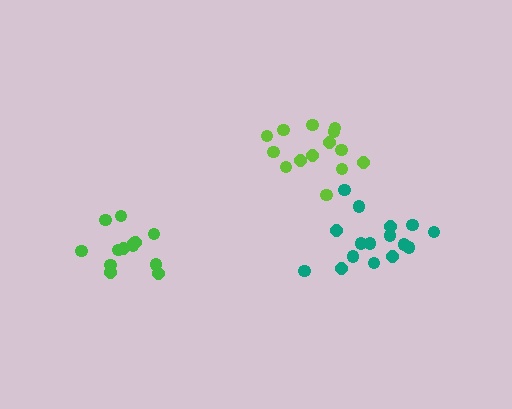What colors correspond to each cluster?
The clusters are colored: teal, lime, green.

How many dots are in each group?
Group 1: 16 dots, Group 2: 14 dots, Group 3: 13 dots (43 total).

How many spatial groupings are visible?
There are 3 spatial groupings.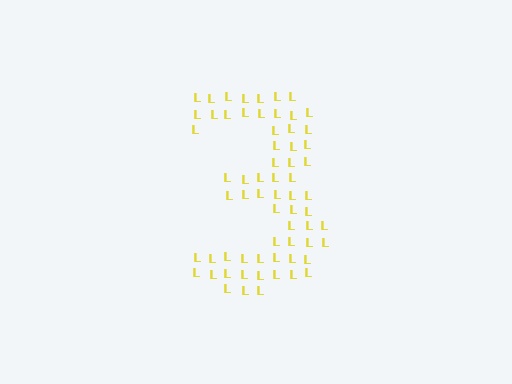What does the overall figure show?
The overall figure shows the digit 3.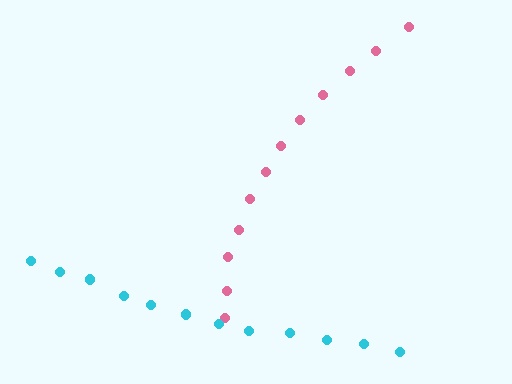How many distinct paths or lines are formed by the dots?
There are 2 distinct paths.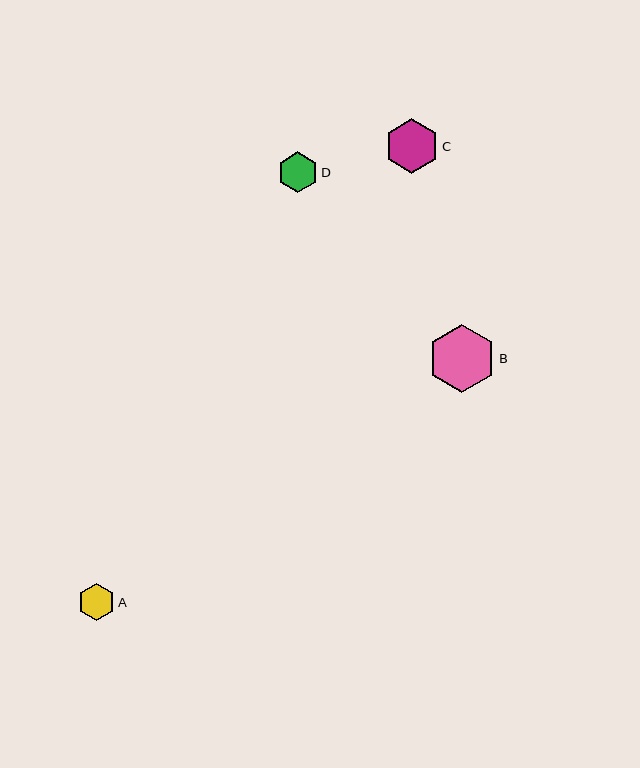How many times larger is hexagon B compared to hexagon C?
Hexagon B is approximately 1.3 times the size of hexagon C.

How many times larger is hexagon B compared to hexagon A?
Hexagon B is approximately 1.8 times the size of hexagon A.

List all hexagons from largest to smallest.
From largest to smallest: B, C, D, A.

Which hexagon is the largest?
Hexagon B is the largest with a size of approximately 69 pixels.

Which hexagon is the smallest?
Hexagon A is the smallest with a size of approximately 37 pixels.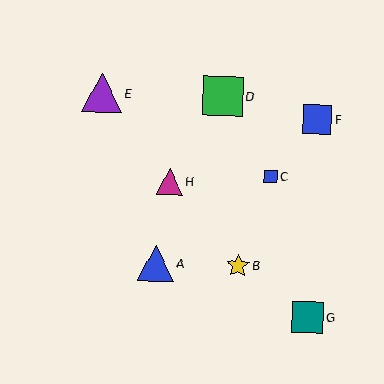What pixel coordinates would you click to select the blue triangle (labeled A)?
Click at (156, 263) to select the blue triangle A.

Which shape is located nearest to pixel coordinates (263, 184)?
The blue square (labeled C) at (271, 176) is nearest to that location.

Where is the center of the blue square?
The center of the blue square is at (271, 176).